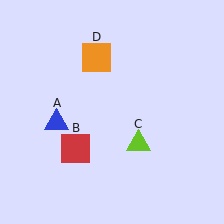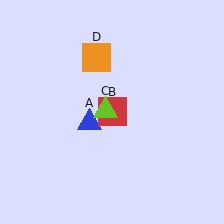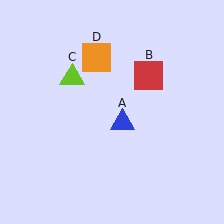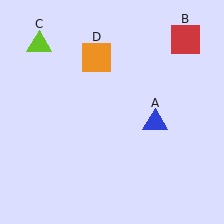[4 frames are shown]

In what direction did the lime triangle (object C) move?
The lime triangle (object C) moved up and to the left.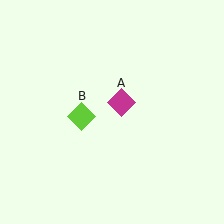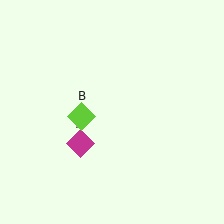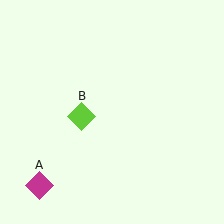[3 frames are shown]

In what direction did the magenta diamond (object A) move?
The magenta diamond (object A) moved down and to the left.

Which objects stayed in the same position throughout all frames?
Lime diamond (object B) remained stationary.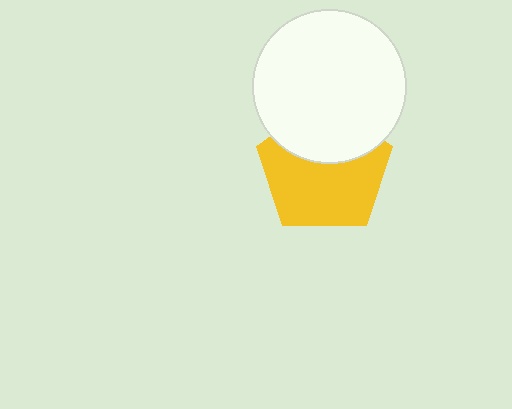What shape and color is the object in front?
The object in front is a white circle.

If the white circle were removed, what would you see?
You would see the complete yellow pentagon.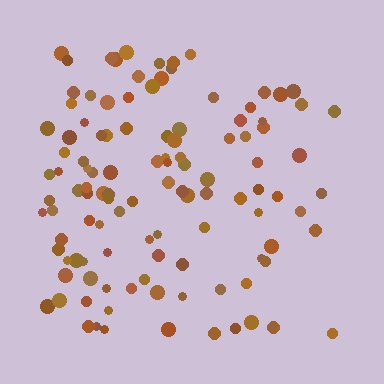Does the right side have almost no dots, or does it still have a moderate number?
Still a moderate number, just noticeably fewer than the left.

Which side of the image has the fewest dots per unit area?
The right.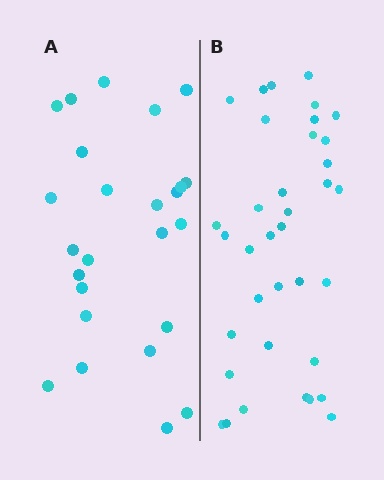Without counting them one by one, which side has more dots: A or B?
Region B (the right region) has more dots.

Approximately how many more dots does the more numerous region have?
Region B has roughly 12 or so more dots than region A.